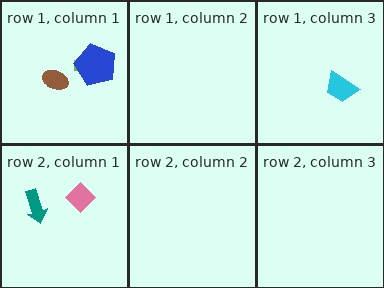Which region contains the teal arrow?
The row 2, column 1 region.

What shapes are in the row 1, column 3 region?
The cyan trapezoid.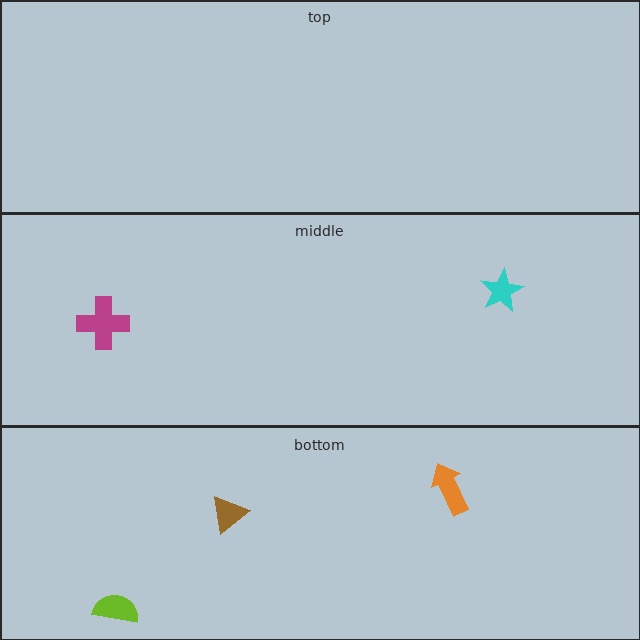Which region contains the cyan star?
The middle region.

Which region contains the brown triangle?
The bottom region.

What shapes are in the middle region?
The magenta cross, the cyan star.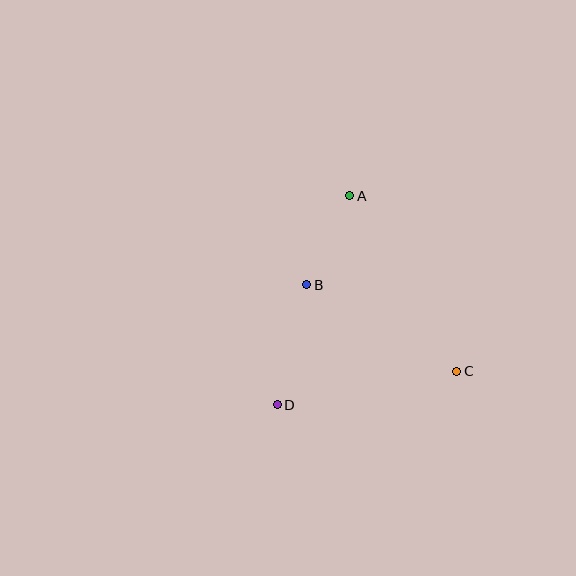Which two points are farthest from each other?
Points A and D are farthest from each other.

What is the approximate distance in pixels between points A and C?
The distance between A and C is approximately 205 pixels.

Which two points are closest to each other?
Points A and B are closest to each other.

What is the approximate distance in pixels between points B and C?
The distance between B and C is approximately 173 pixels.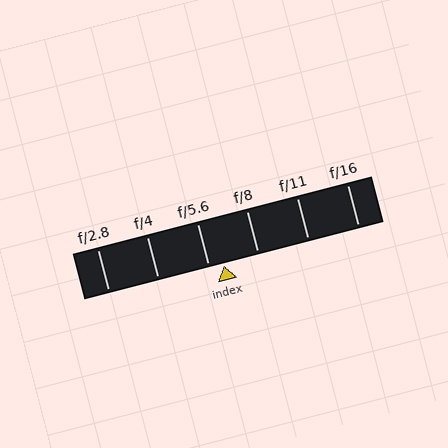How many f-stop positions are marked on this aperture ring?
There are 6 f-stop positions marked.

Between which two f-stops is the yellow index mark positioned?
The index mark is between f/5.6 and f/8.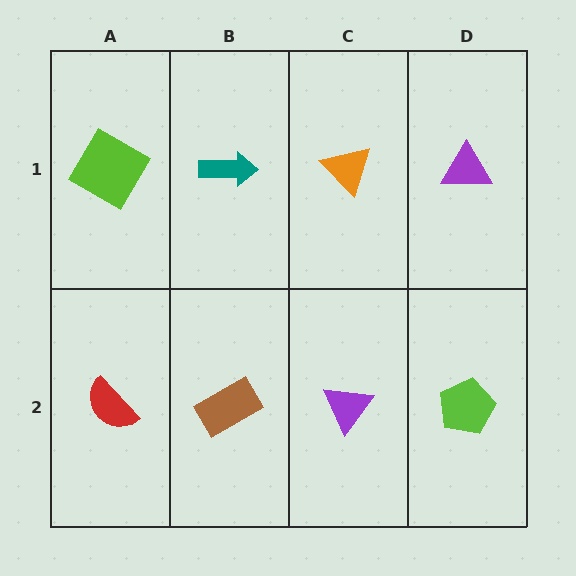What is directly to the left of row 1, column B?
A lime diamond.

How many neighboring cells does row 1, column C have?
3.